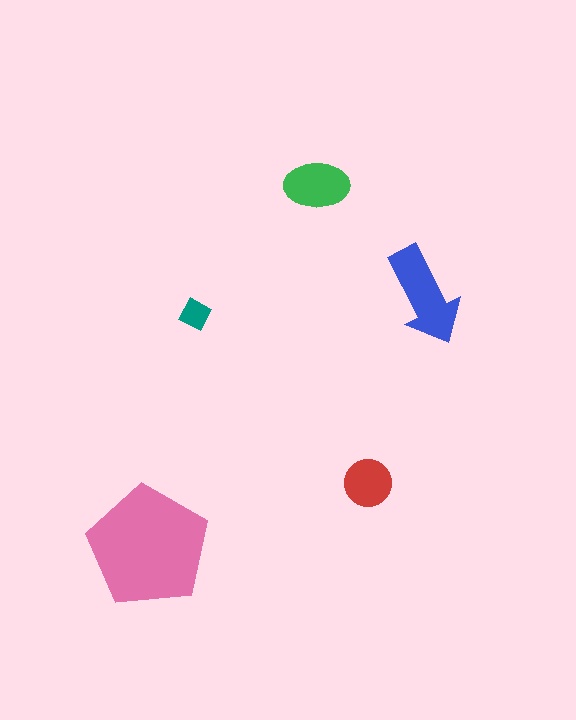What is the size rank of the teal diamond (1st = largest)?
5th.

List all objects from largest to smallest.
The pink pentagon, the blue arrow, the green ellipse, the red circle, the teal diamond.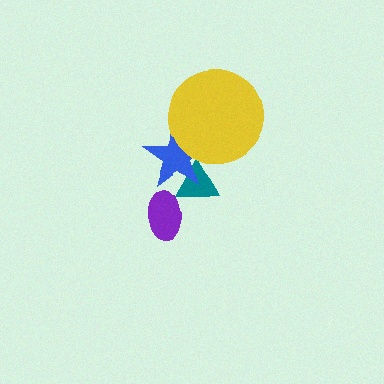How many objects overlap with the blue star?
2 objects overlap with the blue star.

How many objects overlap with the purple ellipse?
0 objects overlap with the purple ellipse.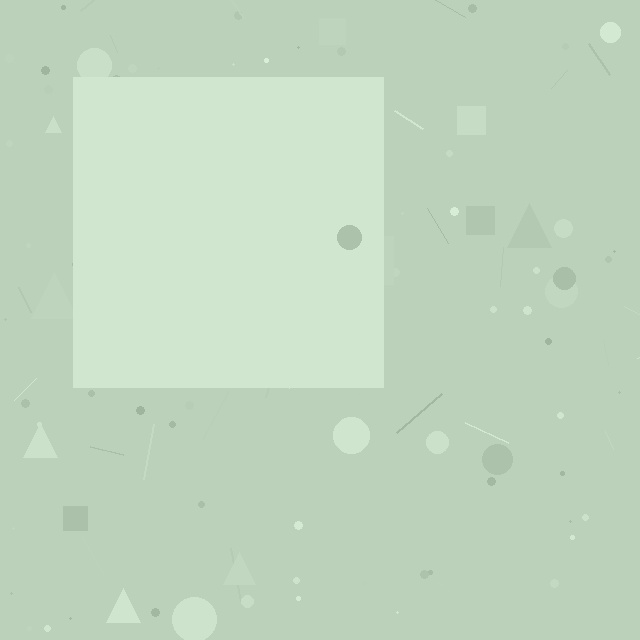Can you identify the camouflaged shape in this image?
The camouflaged shape is a square.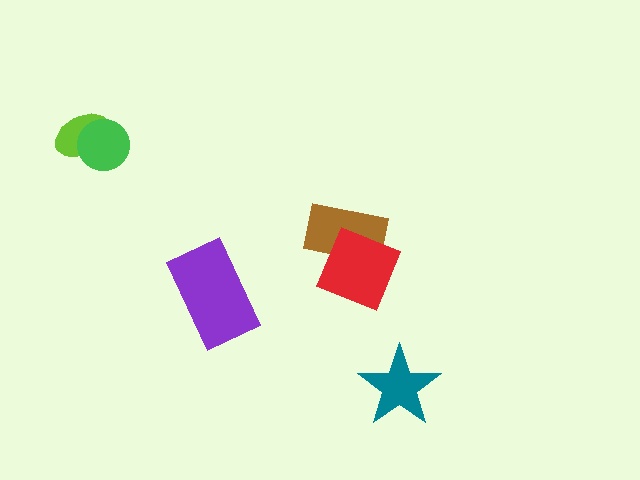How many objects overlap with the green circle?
1 object overlaps with the green circle.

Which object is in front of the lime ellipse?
The green circle is in front of the lime ellipse.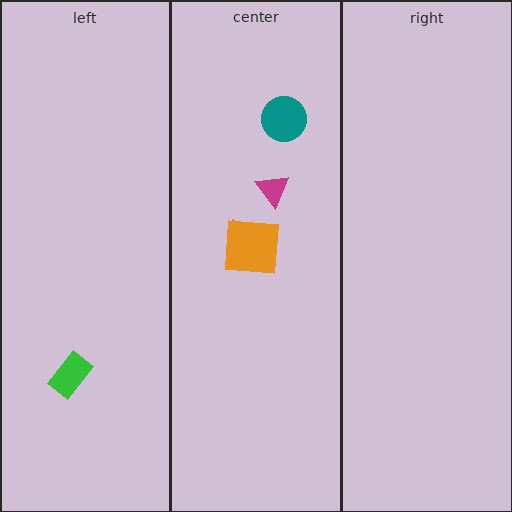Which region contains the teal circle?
The center region.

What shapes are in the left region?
The green rectangle.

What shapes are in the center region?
The magenta triangle, the pink trapezoid, the teal circle, the orange square.